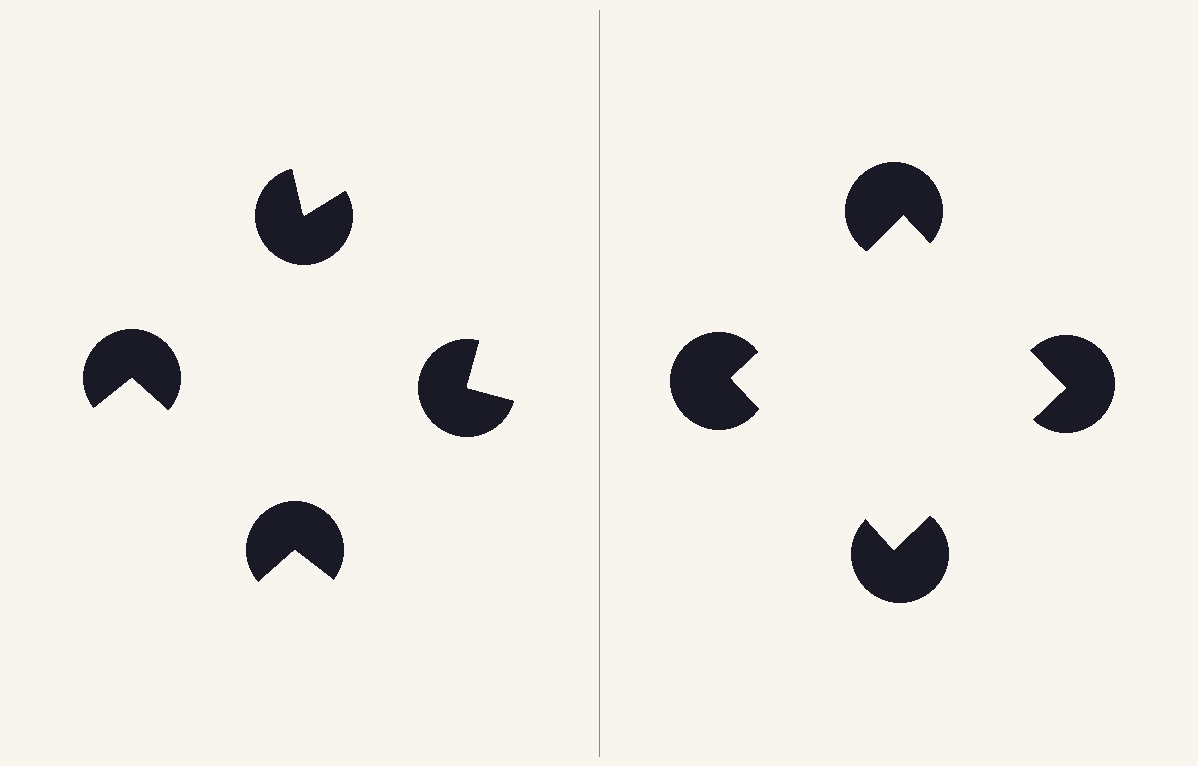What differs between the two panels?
The pac-man discs are positioned identically on both sides; only the wedge orientations differ. On the right they align to a square; on the left they are misaligned.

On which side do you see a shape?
An illusory square appears on the right side. On the left side the wedge cuts are rotated, so no coherent shape forms.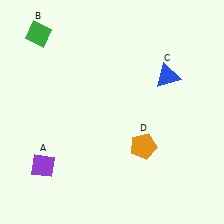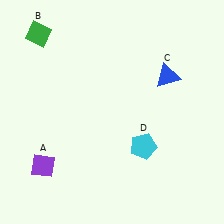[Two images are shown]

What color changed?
The pentagon (D) changed from orange in Image 1 to cyan in Image 2.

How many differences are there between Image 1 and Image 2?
There is 1 difference between the two images.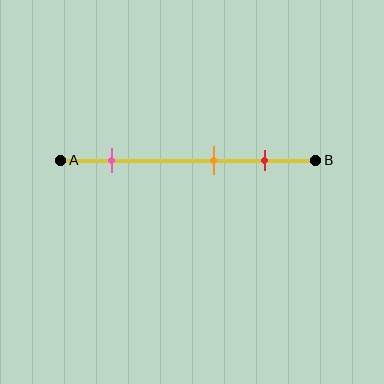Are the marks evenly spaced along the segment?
No, the marks are not evenly spaced.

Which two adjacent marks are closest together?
The orange and red marks are the closest adjacent pair.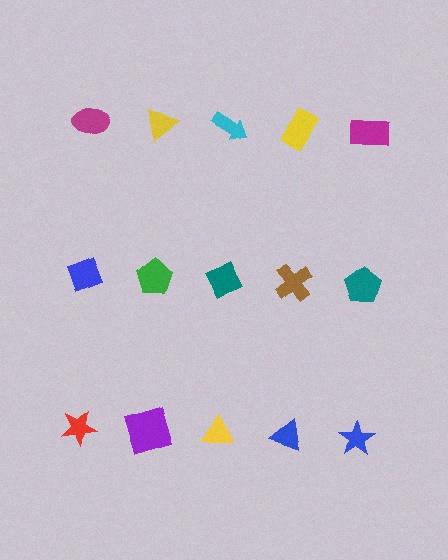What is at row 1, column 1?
A magenta ellipse.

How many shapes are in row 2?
5 shapes.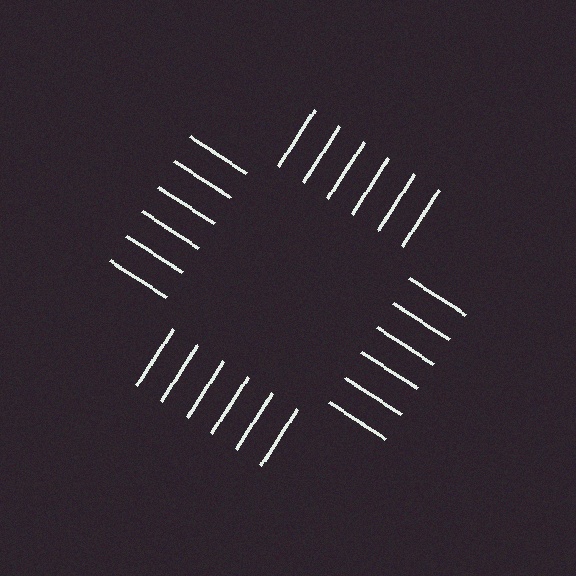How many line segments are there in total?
24 — 6 along each of the 4 edges.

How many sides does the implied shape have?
4 sides — the line-ends trace a square.